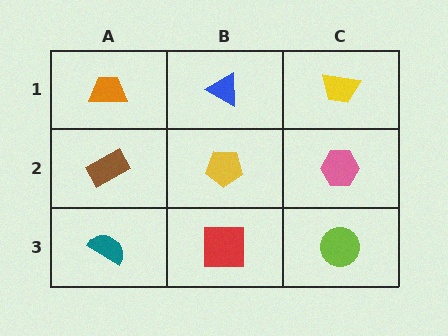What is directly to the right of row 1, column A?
A blue triangle.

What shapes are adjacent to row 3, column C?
A pink hexagon (row 2, column C), a red square (row 3, column B).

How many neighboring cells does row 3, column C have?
2.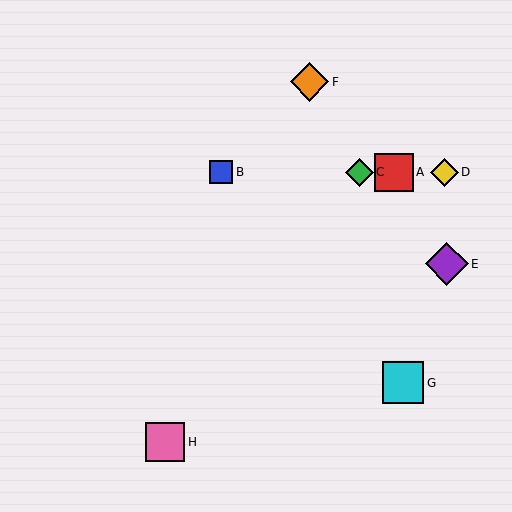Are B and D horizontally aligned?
Yes, both are at y≈172.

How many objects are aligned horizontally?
4 objects (A, B, C, D) are aligned horizontally.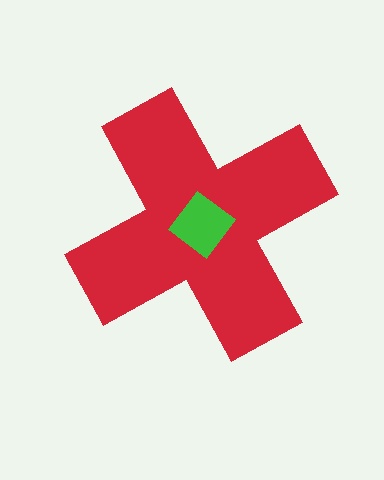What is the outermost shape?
The red cross.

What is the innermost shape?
The green diamond.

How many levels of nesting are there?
2.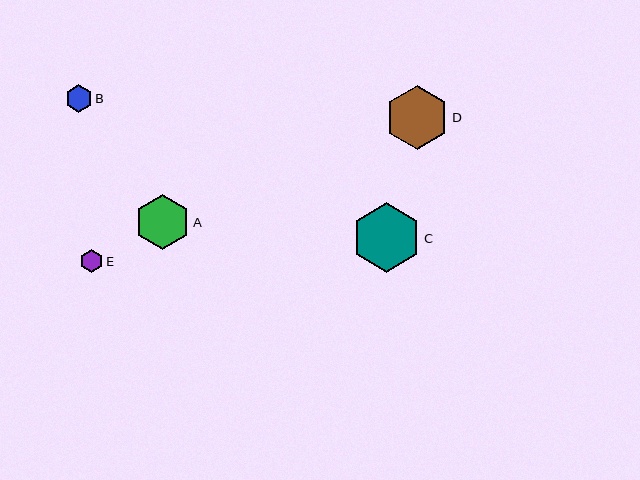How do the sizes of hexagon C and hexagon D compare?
Hexagon C and hexagon D are approximately the same size.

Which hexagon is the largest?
Hexagon C is the largest with a size of approximately 70 pixels.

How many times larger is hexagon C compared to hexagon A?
Hexagon C is approximately 1.3 times the size of hexagon A.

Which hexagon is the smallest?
Hexagon E is the smallest with a size of approximately 23 pixels.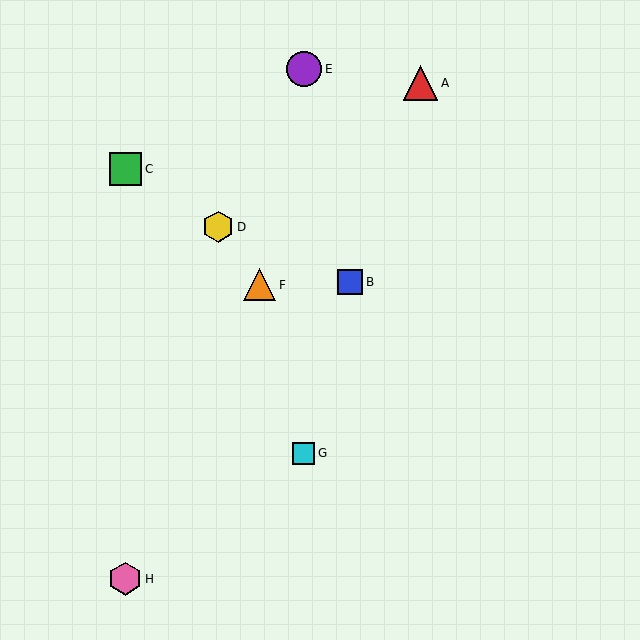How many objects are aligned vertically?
2 objects (E, G) are aligned vertically.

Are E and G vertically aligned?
Yes, both are at x≈304.